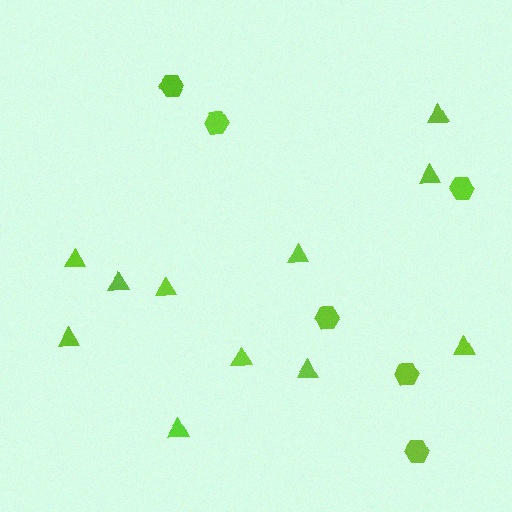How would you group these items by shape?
There are 2 groups: one group of hexagons (6) and one group of triangles (11).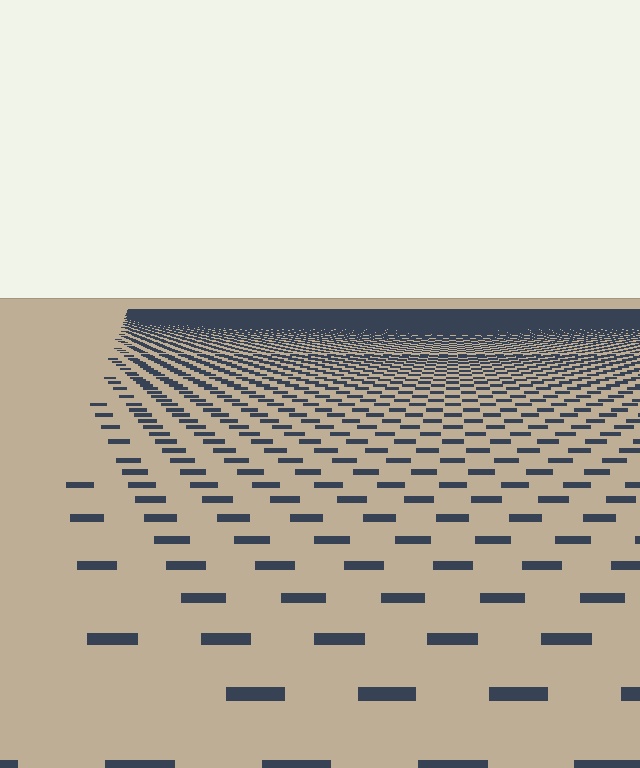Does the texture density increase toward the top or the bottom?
Density increases toward the top.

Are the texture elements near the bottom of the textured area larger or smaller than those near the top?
Larger. Near the bottom, elements are closer to the viewer and appear at a bigger on-screen size.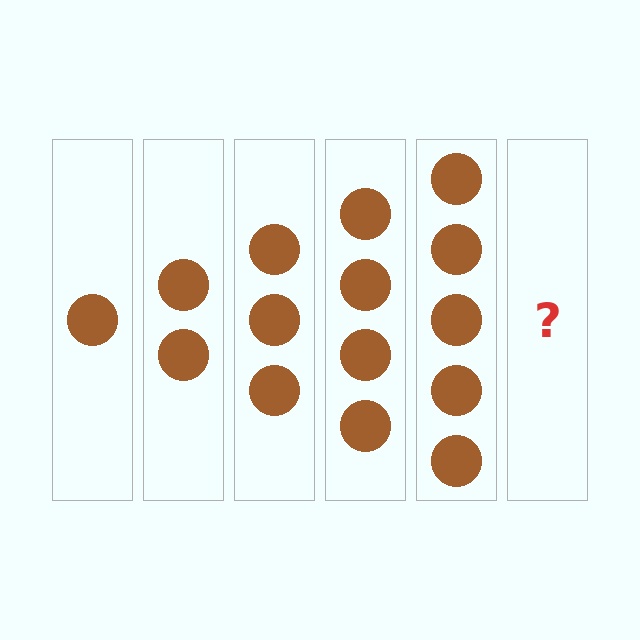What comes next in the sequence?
The next element should be 6 circles.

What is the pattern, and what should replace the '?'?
The pattern is that each step adds one more circle. The '?' should be 6 circles.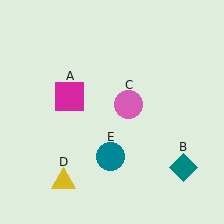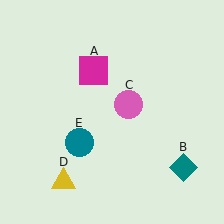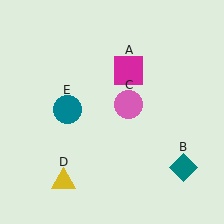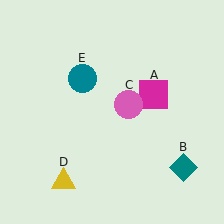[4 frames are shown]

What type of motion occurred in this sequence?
The magenta square (object A), teal circle (object E) rotated clockwise around the center of the scene.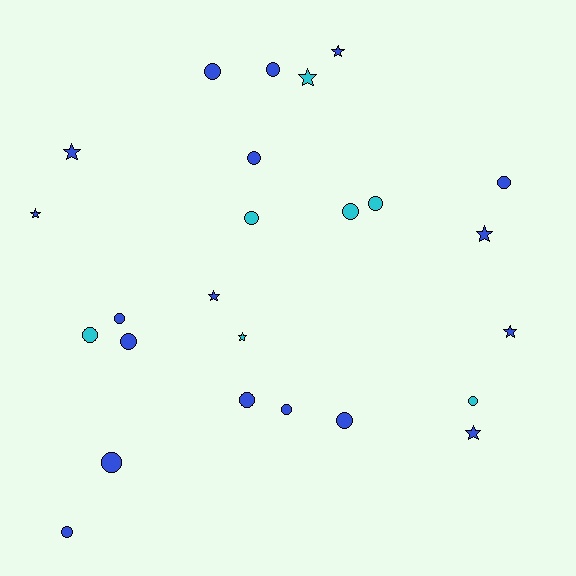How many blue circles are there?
There are 11 blue circles.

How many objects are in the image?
There are 25 objects.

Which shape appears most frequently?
Circle, with 16 objects.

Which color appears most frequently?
Blue, with 18 objects.